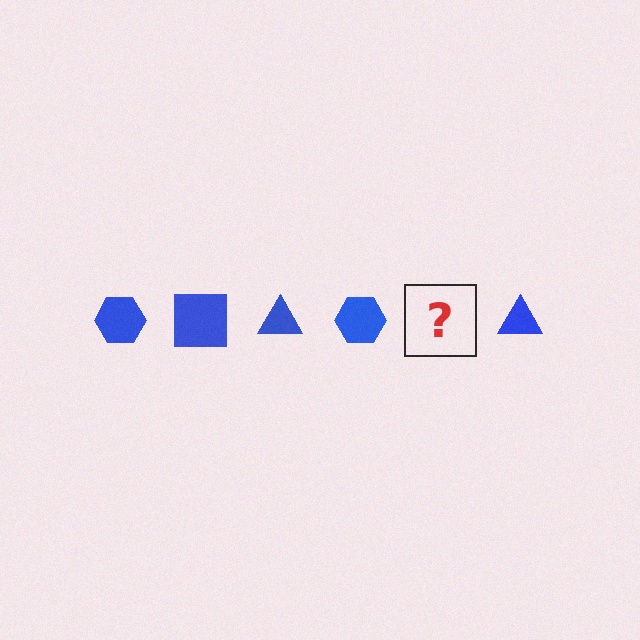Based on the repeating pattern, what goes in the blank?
The blank should be a blue square.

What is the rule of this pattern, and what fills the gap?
The rule is that the pattern cycles through hexagon, square, triangle shapes in blue. The gap should be filled with a blue square.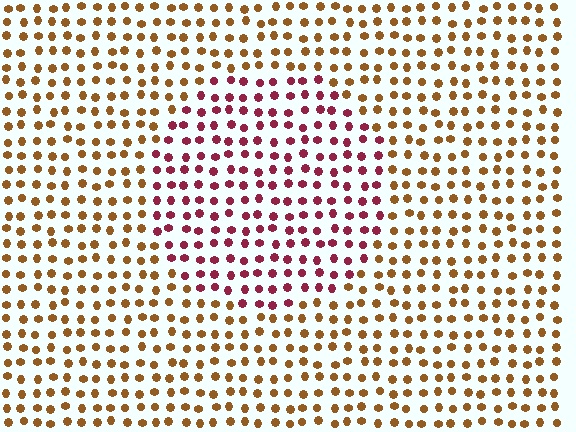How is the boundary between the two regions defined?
The boundary is defined purely by a slight shift in hue (about 50 degrees). Spacing, size, and orientation are identical on both sides.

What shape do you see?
I see a circle.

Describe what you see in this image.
The image is filled with small brown elements in a uniform arrangement. A circle-shaped region is visible where the elements are tinted to a slightly different hue, forming a subtle color boundary.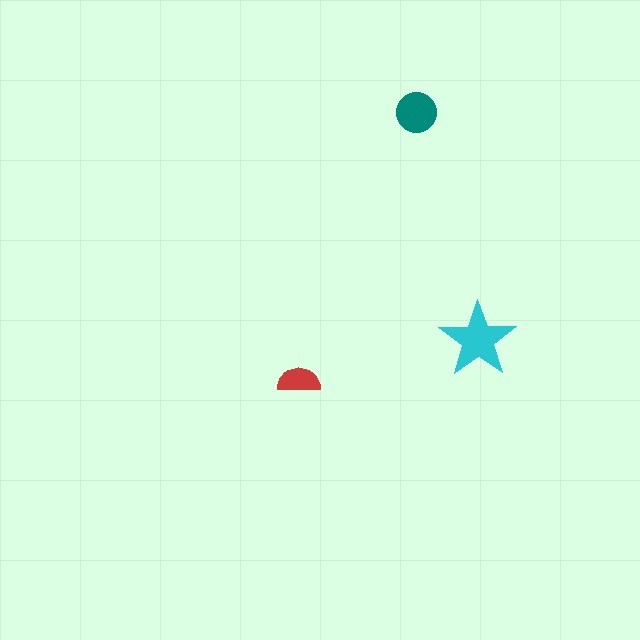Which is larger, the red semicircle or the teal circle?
The teal circle.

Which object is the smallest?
The red semicircle.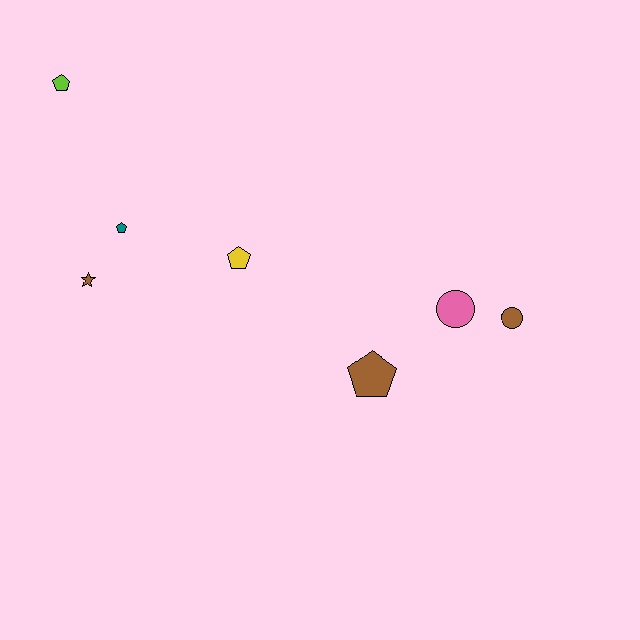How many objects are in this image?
There are 7 objects.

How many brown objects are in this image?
There are 3 brown objects.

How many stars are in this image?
There is 1 star.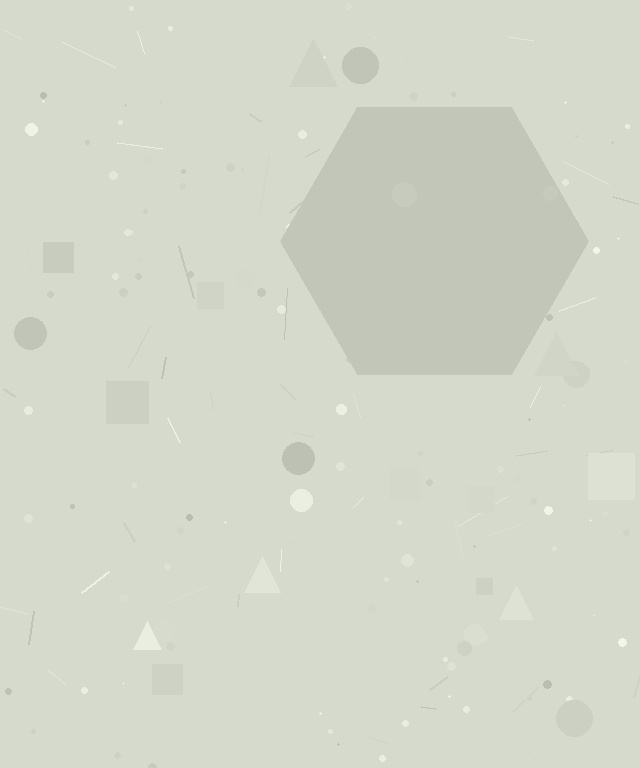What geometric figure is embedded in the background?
A hexagon is embedded in the background.